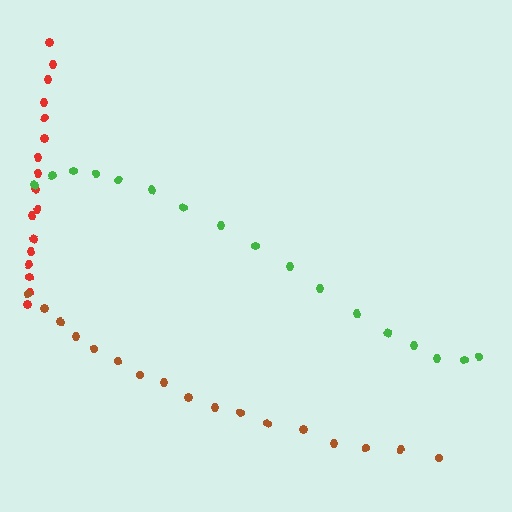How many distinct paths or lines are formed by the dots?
There are 3 distinct paths.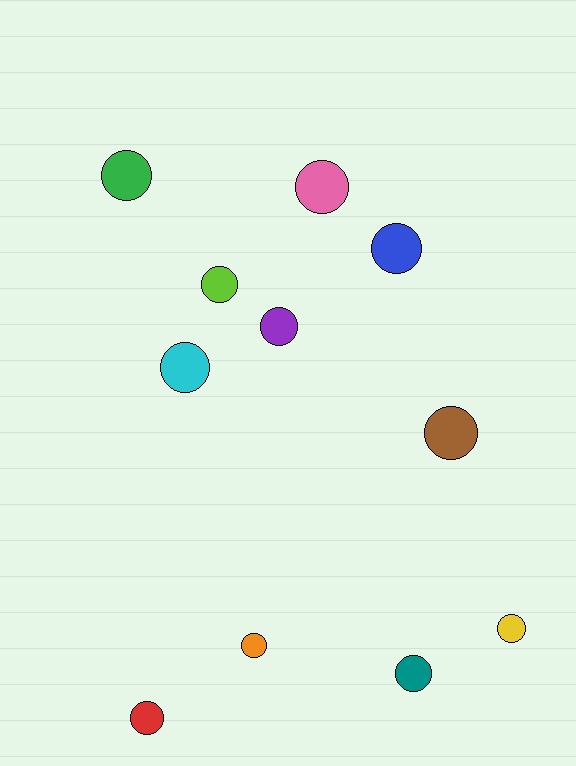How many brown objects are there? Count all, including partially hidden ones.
There is 1 brown object.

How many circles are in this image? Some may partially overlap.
There are 11 circles.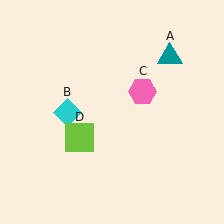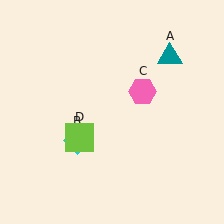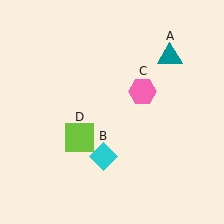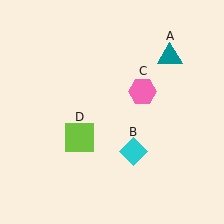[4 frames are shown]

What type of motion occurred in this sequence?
The cyan diamond (object B) rotated counterclockwise around the center of the scene.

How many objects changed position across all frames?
1 object changed position: cyan diamond (object B).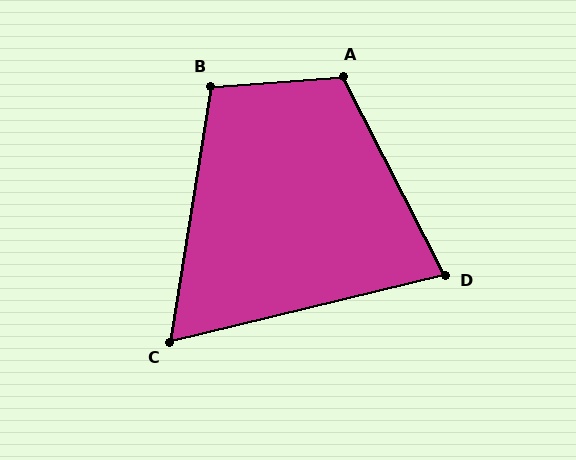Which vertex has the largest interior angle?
A, at approximately 113 degrees.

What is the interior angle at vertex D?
Approximately 77 degrees (acute).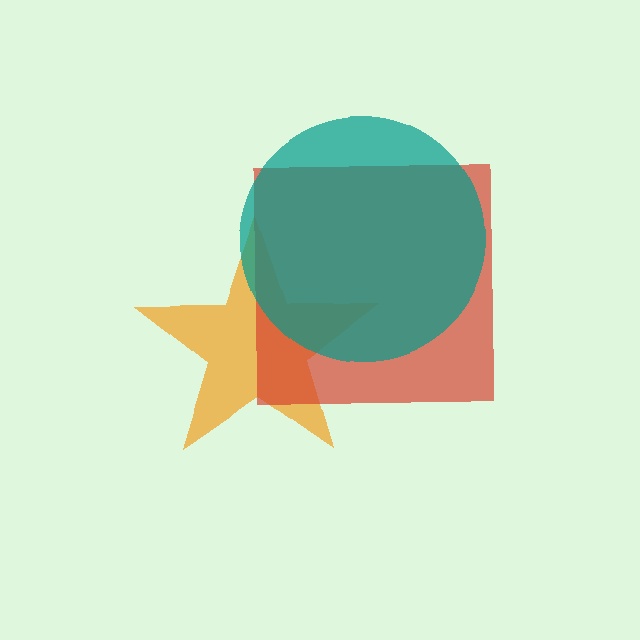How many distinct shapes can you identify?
There are 3 distinct shapes: an orange star, a red square, a teal circle.